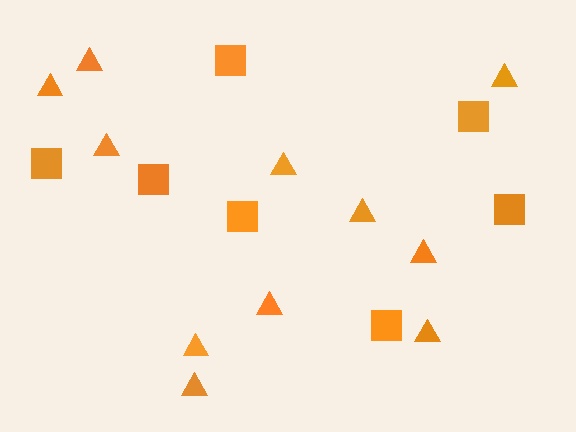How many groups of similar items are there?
There are 2 groups: one group of triangles (11) and one group of squares (7).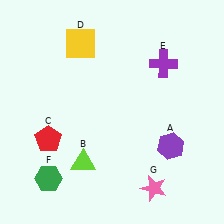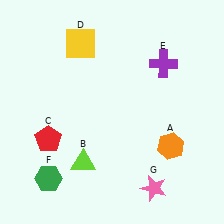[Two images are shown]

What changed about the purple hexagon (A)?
In Image 1, A is purple. In Image 2, it changed to orange.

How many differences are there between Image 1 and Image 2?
There is 1 difference between the two images.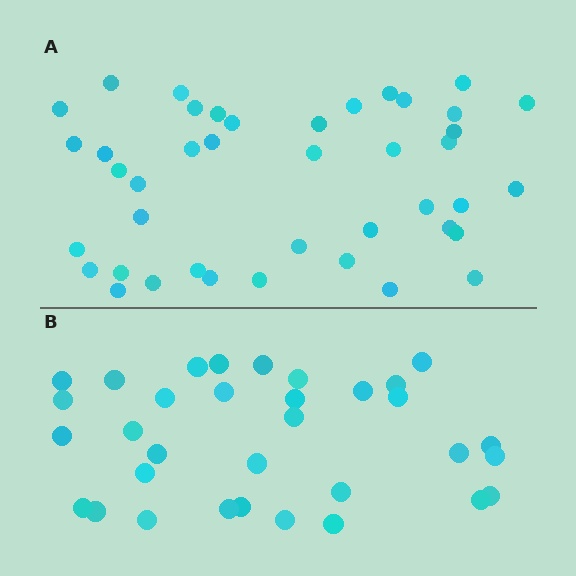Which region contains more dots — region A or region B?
Region A (the top region) has more dots.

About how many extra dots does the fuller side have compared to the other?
Region A has roughly 8 or so more dots than region B.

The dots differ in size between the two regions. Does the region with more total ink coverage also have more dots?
No. Region B has more total ink coverage because its dots are larger, but region A actually contains more individual dots. Total area can be misleading — the number of items is what matters here.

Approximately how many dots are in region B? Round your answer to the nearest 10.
About 30 dots. (The exact count is 33, which rounds to 30.)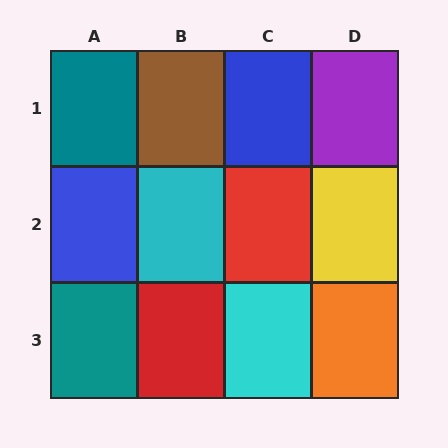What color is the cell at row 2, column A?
Blue.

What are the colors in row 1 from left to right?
Teal, brown, blue, purple.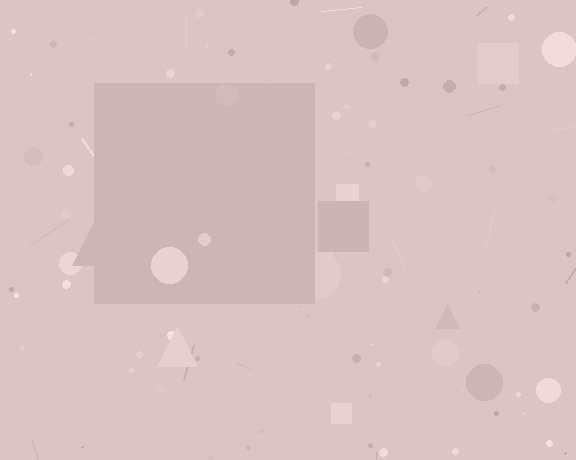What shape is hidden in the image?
A square is hidden in the image.